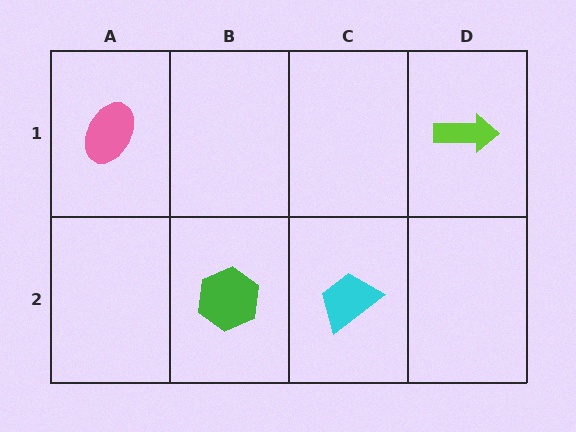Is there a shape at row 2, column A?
No, that cell is empty.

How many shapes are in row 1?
2 shapes.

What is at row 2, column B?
A green hexagon.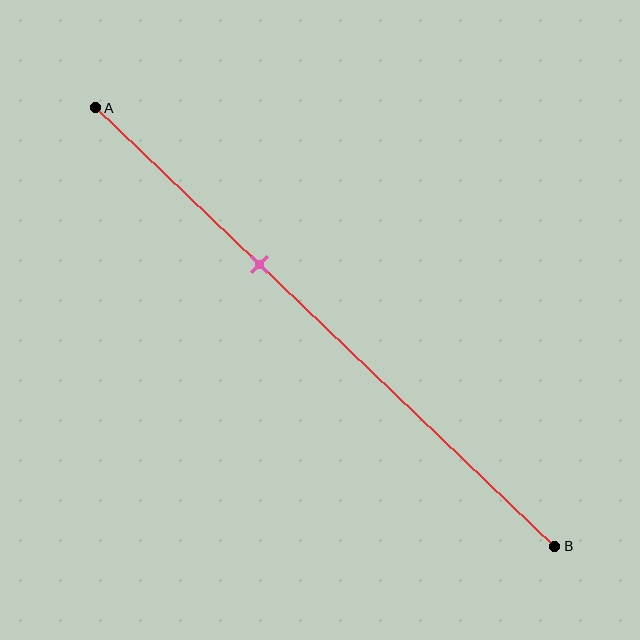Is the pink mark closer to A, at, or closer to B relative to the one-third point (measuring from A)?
The pink mark is approximately at the one-third point of segment AB.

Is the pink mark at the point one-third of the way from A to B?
Yes, the mark is approximately at the one-third point.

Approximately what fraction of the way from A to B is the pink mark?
The pink mark is approximately 35% of the way from A to B.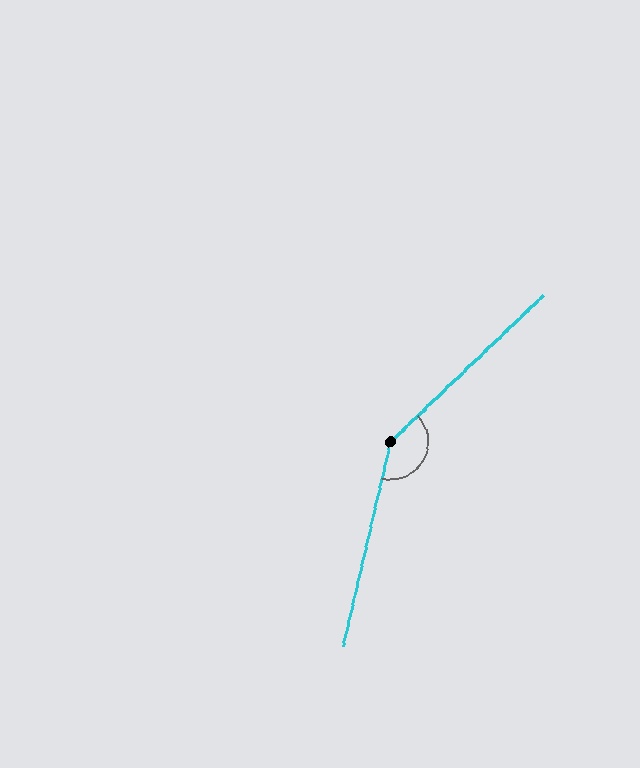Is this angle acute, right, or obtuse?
It is obtuse.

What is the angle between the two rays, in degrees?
Approximately 147 degrees.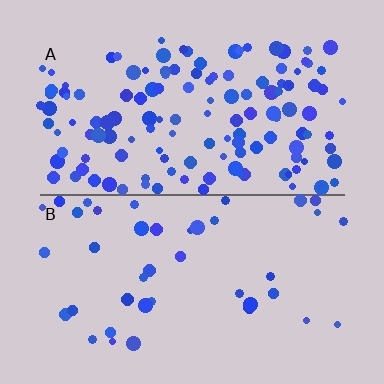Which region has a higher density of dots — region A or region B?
A (the top).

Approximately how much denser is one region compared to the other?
Approximately 3.2× — region A over region B.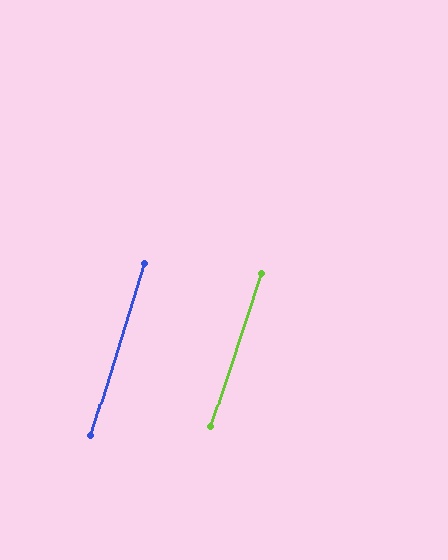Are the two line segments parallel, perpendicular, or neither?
Parallel — their directions differ by only 1.0°.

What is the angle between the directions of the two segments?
Approximately 1 degree.